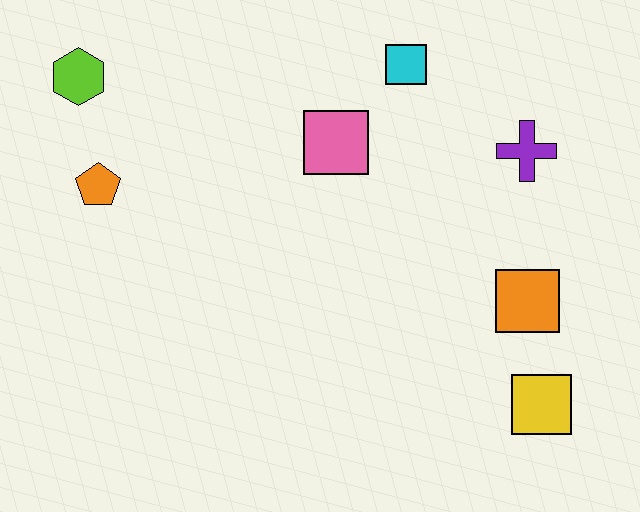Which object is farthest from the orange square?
The lime hexagon is farthest from the orange square.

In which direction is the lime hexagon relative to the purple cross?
The lime hexagon is to the left of the purple cross.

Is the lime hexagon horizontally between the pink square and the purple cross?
No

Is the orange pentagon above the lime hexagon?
No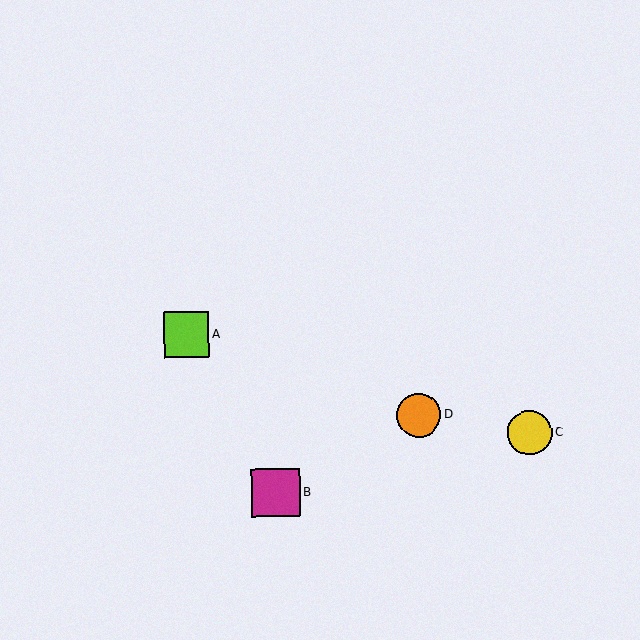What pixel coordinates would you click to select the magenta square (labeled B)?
Click at (276, 493) to select the magenta square B.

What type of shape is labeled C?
Shape C is a yellow circle.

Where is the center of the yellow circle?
The center of the yellow circle is at (530, 433).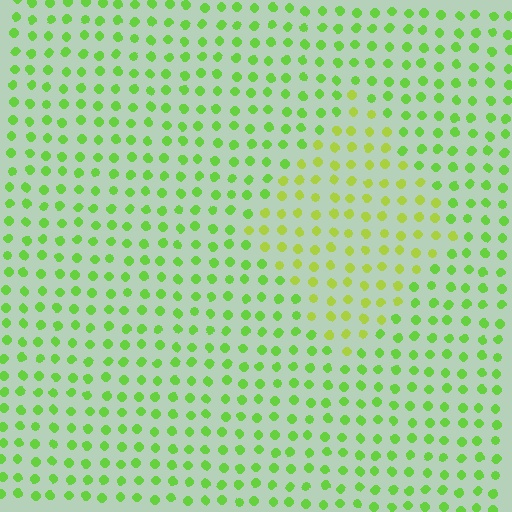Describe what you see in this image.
The image is filled with small lime elements in a uniform arrangement. A diamond-shaped region is visible where the elements are tinted to a slightly different hue, forming a subtle color boundary.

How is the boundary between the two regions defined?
The boundary is defined purely by a slight shift in hue (about 28 degrees). Spacing, size, and orientation are identical on both sides.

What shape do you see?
I see a diamond.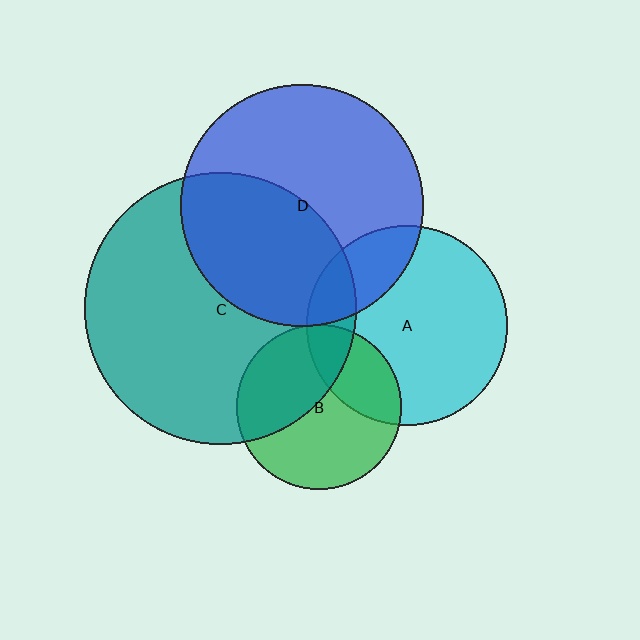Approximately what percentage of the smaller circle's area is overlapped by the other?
Approximately 40%.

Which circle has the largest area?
Circle C (teal).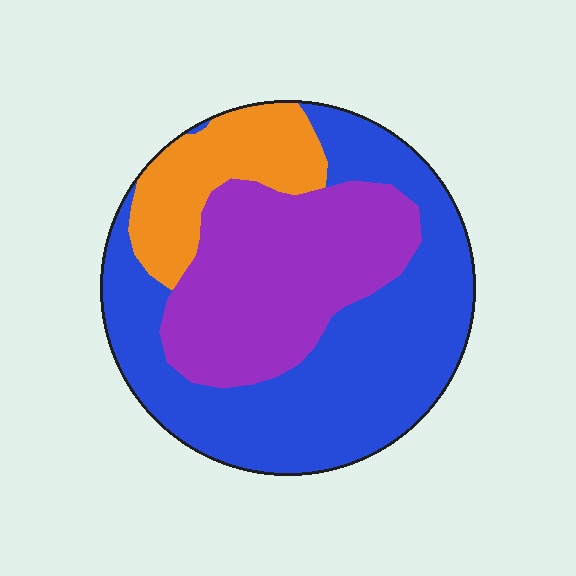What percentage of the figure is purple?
Purple takes up between a quarter and a half of the figure.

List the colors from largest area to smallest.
From largest to smallest: blue, purple, orange.